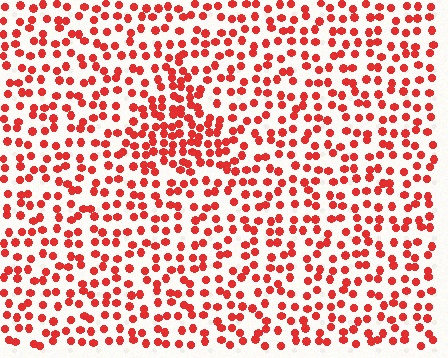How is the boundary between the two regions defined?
The boundary is defined by a change in element density (approximately 1.8x ratio). All elements are the same color, size, and shape.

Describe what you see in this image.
The image contains small red elements arranged at two different densities. A triangle-shaped region is visible where the elements are more densely packed than the surrounding area.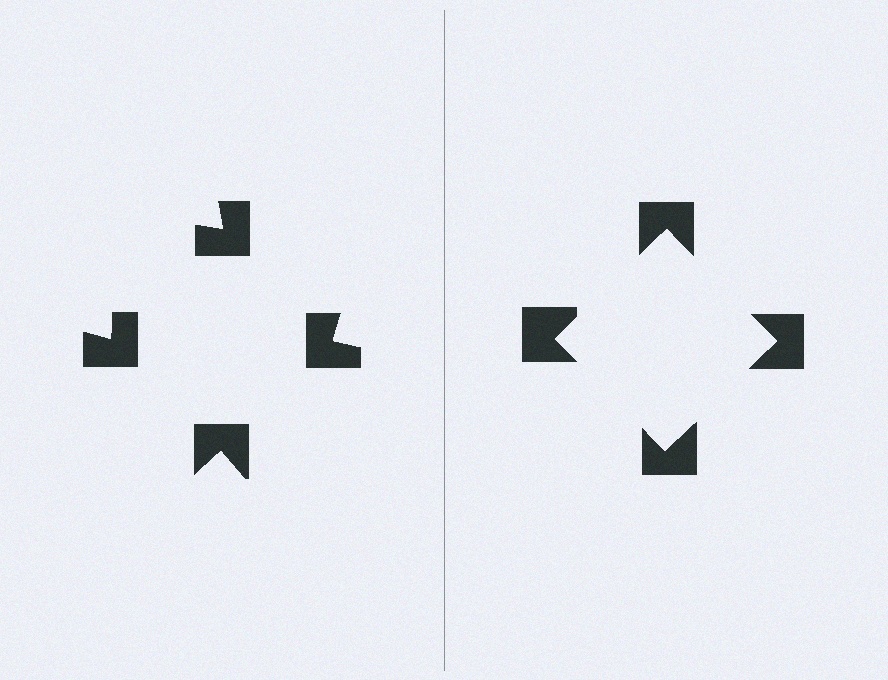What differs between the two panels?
The notched squares are positioned identically on both sides; only the wedge orientations differ. On the right they align to a square; on the left they are misaligned.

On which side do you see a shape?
An illusory square appears on the right side. On the left side the wedge cuts are rotated, so no coherent shape forms.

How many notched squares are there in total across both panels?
8 — 4 on each side.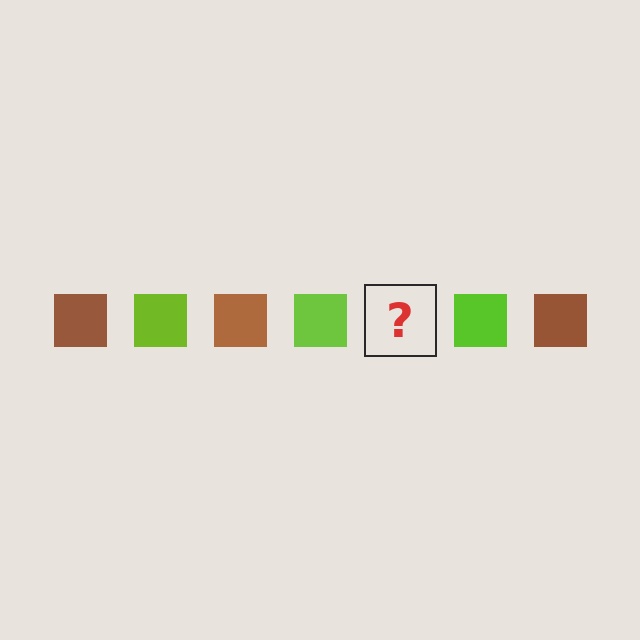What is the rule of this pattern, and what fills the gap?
The rule is that the pattern cycles through brown, lime squares. The gap should be filled with a brown square.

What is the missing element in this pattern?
The missing element is a brown square.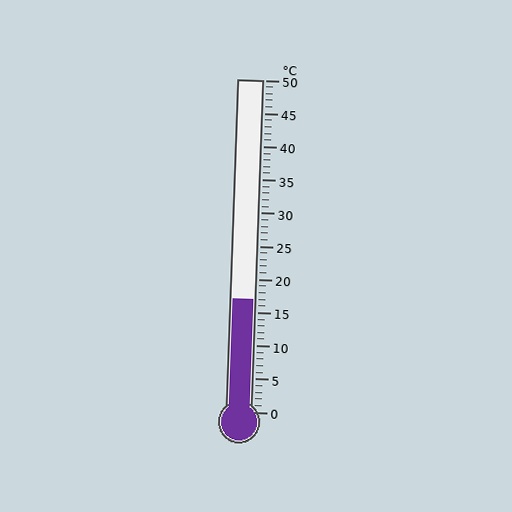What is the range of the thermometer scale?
The thermometer scale ranges from 0°C to 50°C.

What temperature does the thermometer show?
The thermometer shows approximately 17°C.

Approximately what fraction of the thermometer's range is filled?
The thermometer is filled to approximately 35% of its range.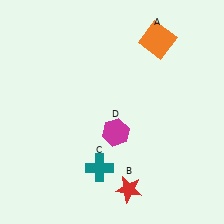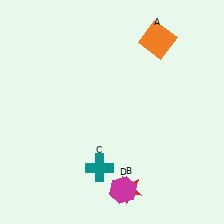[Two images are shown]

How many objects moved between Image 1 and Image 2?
1 object moved between the two images.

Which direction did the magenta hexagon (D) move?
The magenta hexagon (D) moved down.